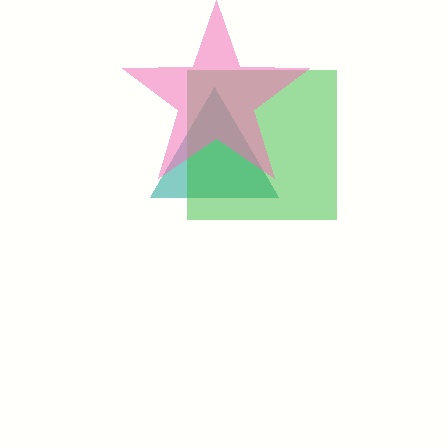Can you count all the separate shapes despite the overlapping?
Yes, there are 3 separate shapes.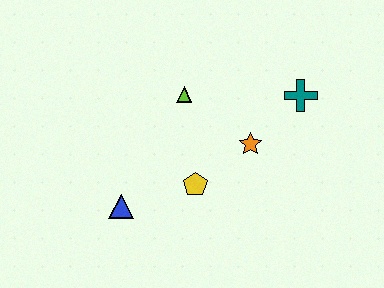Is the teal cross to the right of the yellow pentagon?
Yes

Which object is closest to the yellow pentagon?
The orange star is closest to the yellow pentagon.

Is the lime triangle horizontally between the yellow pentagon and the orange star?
No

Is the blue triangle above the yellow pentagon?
No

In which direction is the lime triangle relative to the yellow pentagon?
The lime triangle is above the yellow pentagon.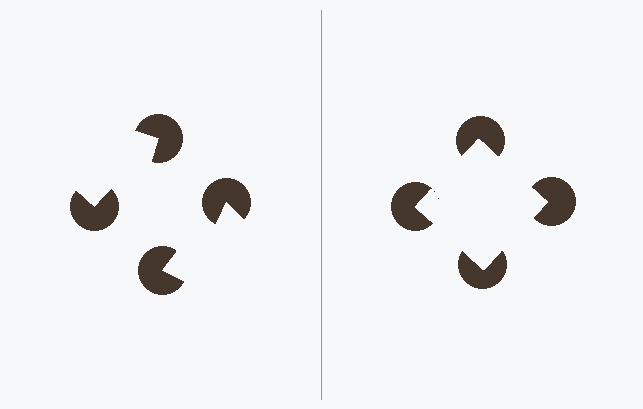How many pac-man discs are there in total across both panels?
8 — 4 on each side.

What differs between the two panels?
The pac-man discs are positioned identically on both sides; only the wedge orientations differ. On the right they align to a square; on the left they are misaligned.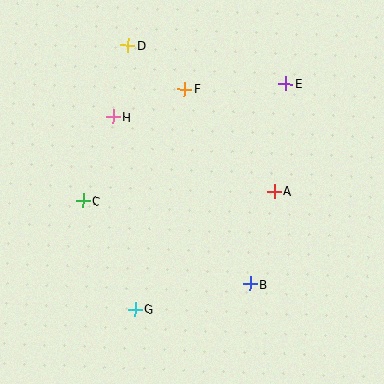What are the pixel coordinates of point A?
Point A is at (274, 191).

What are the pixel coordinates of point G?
Point G is at (135, 309).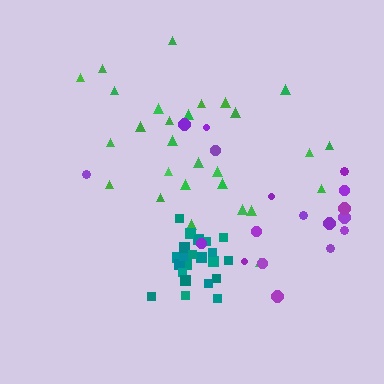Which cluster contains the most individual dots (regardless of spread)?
Green (28).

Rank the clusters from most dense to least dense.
teal, green, purple.